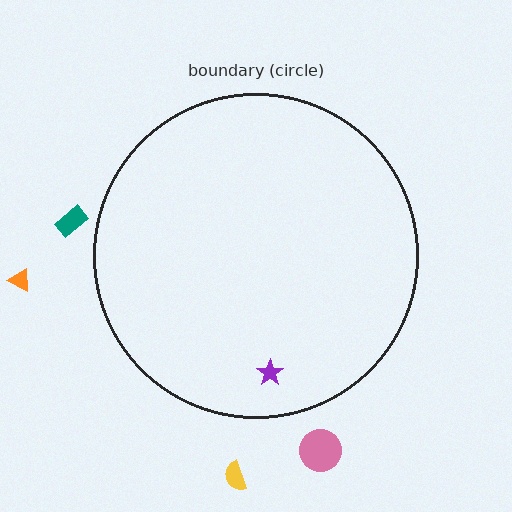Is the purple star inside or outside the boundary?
Inside.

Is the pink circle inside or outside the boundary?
Outside.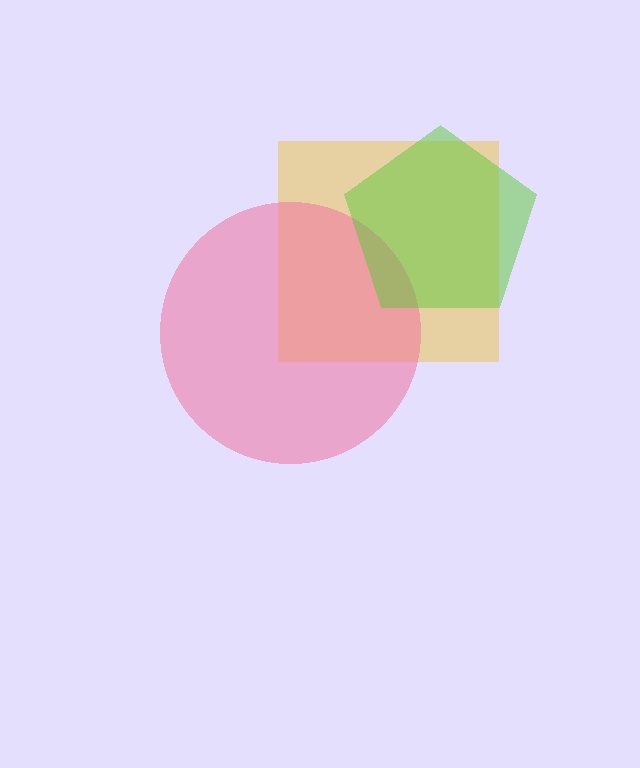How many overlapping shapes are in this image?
There are 3 overlapping shapes in the image.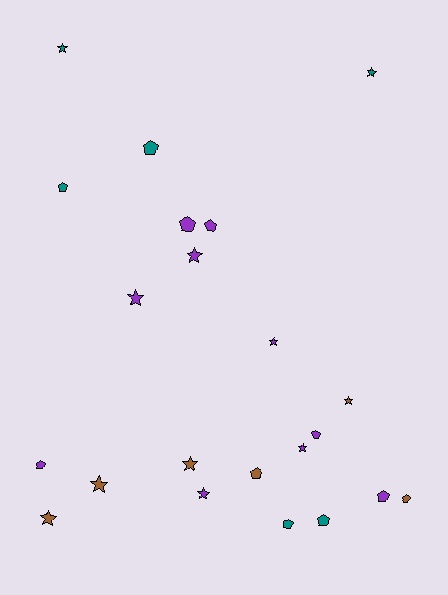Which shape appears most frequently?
Star, with 11 objects.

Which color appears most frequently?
Purple, with 10 objects.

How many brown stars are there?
There are 4 brown stars.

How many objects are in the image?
There are 22 objects.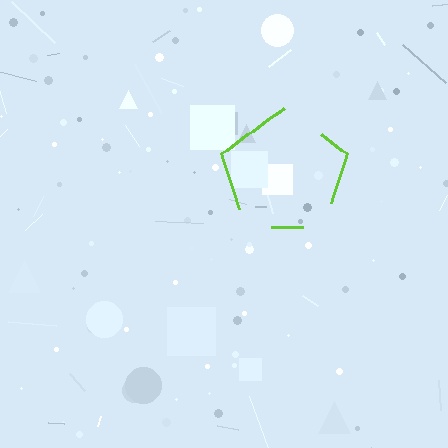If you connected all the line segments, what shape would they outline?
They would outline a pentagon.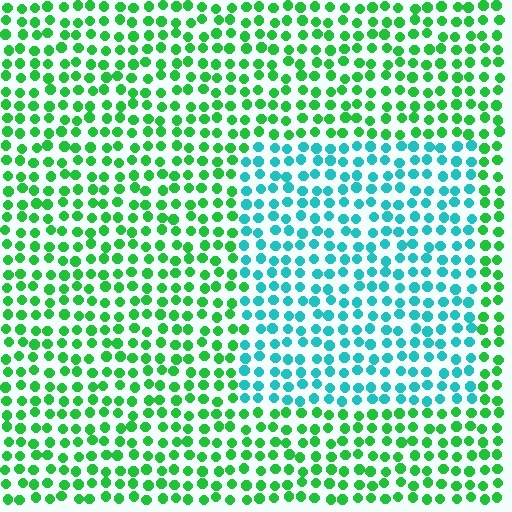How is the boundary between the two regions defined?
The boundary is defined purely by a slight shift in hue (about 50 degrees). Spacing, size, and orientation are identical on both sides.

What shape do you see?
I see a rectangle.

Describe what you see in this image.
The image is filled with small green elements in a uniform arrangement. A rectangle-shaped region is visible where the elements are tinted to a slightly different hue, forming a subtle color boundary.